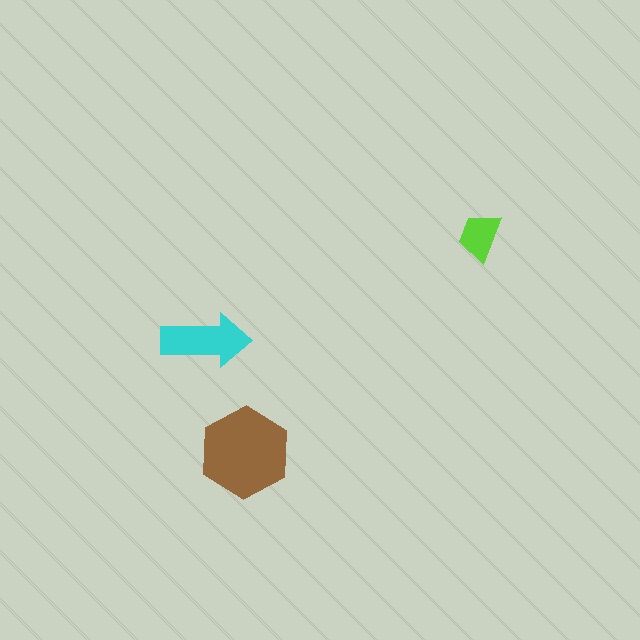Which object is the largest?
The brown hexagon.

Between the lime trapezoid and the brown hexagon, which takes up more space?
The brown hexagon.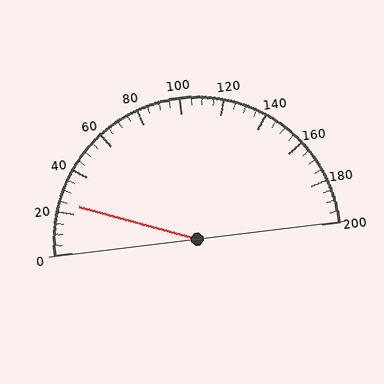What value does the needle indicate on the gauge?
The needle indicates approximately 25.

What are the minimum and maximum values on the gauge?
The gauge ranges from 0 to 200.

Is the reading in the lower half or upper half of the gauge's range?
The reading is in the lower half of the range (0 to 200).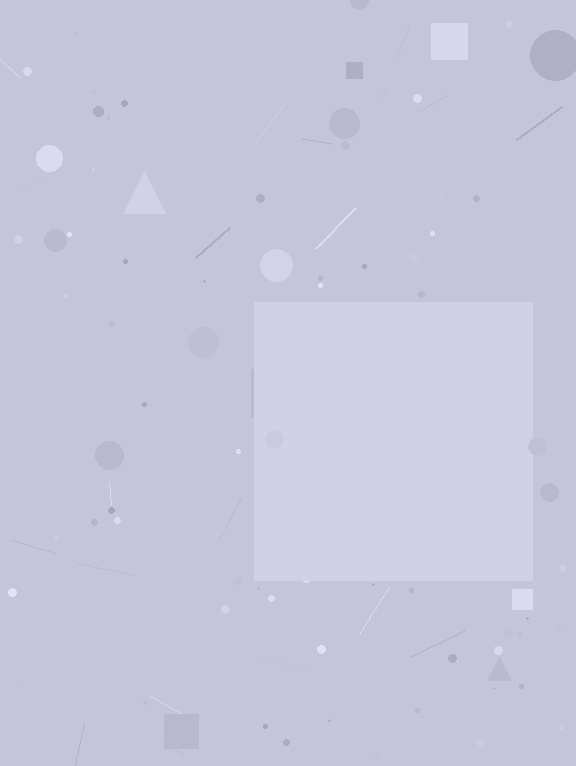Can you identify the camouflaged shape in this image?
The camouflaged shape is a square.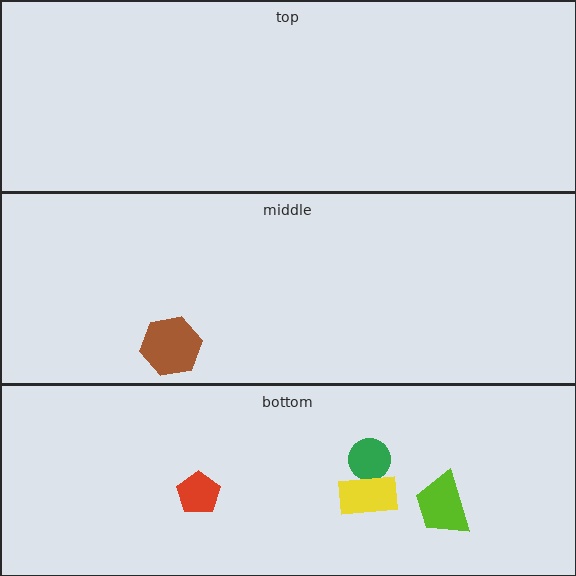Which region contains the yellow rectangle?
The bottom region.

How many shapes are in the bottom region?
4.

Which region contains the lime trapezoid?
The bottom region.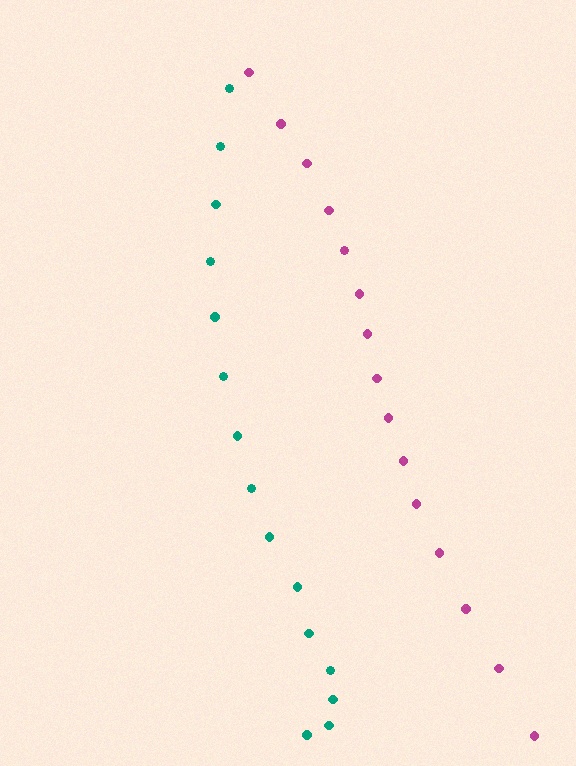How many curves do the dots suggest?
There are 2 distinct paths.